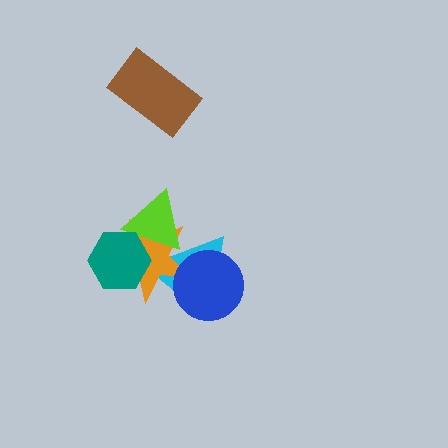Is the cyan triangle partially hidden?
Yes, it is partially covered by another shape.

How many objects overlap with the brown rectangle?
0 objects overlap with the brown rectangle.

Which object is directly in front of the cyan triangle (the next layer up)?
The orange star is directly in front of the cyan triangle.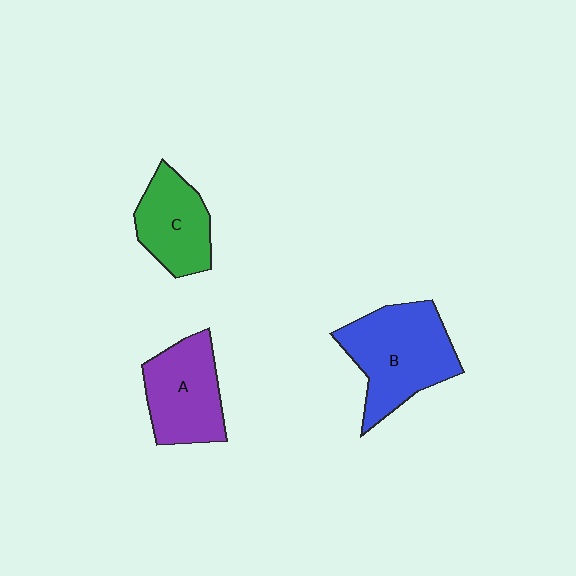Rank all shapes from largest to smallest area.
From largest to smallest: B (blue), A (purple), C (green).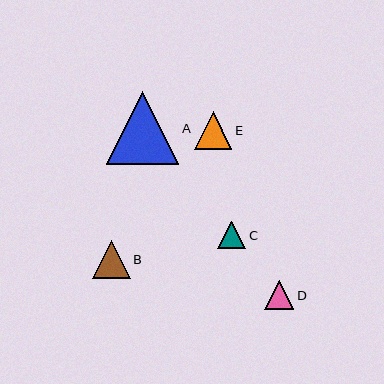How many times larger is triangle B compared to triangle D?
Triangle B is approximately 1.3 times the size of triangle D.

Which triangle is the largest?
Triangle A is the largest with a size of approximately 73 pixels.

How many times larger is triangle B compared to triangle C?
Triangle B is approximately 1.4 times the size of triangle C.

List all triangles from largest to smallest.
From largest to smallest: A, B, E, D, C.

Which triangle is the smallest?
Triangle C is the smallest with a size of approximately 28 pixels.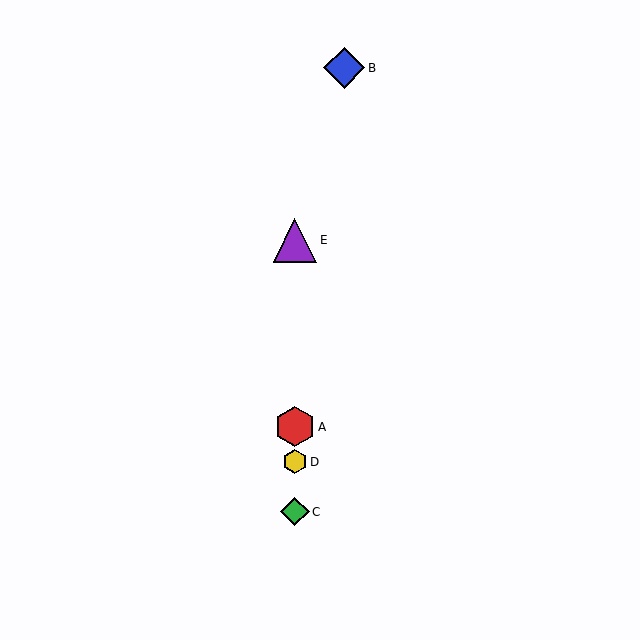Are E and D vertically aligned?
Yes, both are at x≈295.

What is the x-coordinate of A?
Object A is at x≈295.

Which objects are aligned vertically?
Objects A, C, D, E are aligned vertically.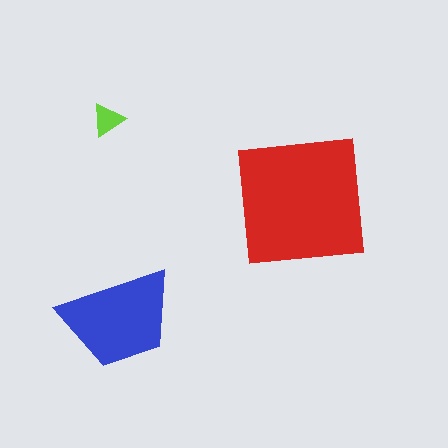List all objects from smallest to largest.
The lime triangle, the blue trapezoid, the red square.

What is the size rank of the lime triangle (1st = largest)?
3rd.